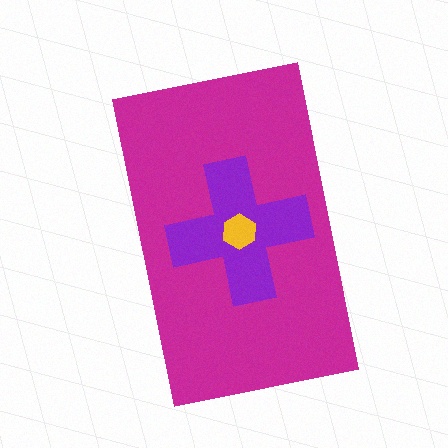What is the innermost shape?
The yellow hexagon.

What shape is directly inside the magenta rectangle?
The purple cross.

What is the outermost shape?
The magenta rectangle.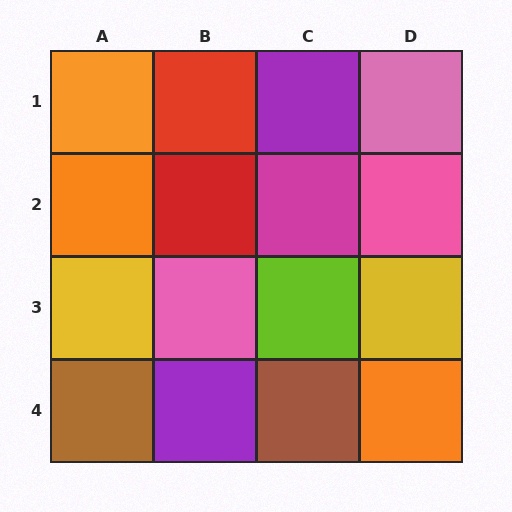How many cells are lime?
1 cell is lime.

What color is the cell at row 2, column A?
Orange.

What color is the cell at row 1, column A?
Orange.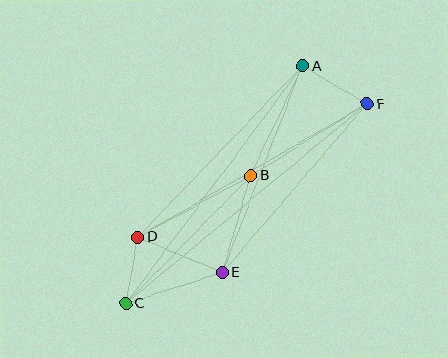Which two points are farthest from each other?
Points C and F are farthest from each other.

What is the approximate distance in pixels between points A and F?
The distance between A and F is approximately 75 pixels.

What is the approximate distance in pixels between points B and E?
The distance between B and E is approximately 101 pixels.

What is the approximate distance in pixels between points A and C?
The distance between A and C is approximately 296 pixels.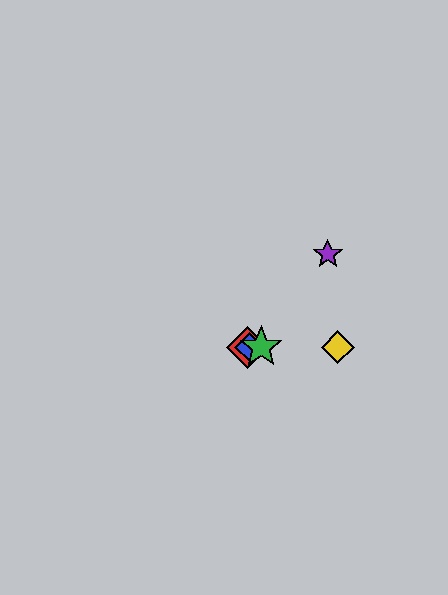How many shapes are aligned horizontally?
4 shapes (the red diamond, the blue diamond, the green star, the yellow diamond) are aligned horizontally.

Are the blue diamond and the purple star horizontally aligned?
No, the blue diamond is at y≈347 and the purple star is at y≈254.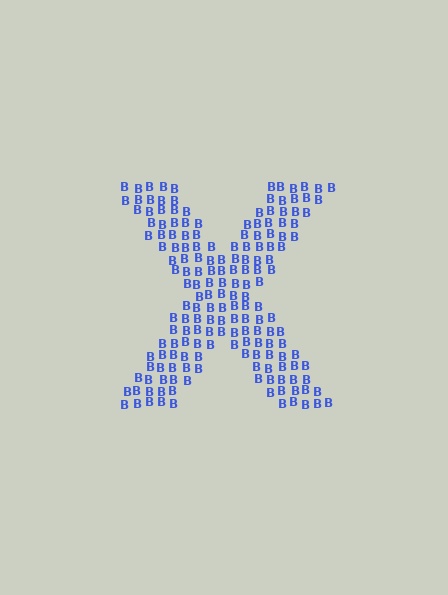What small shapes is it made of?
It is made of small letter B's.